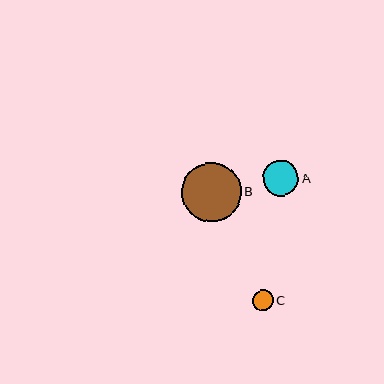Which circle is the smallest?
Circle C is the smallest with a size of approximately 21 pixels.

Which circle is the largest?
Circle B is the largest with a size of approximately 59 pixels.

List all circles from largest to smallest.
From largest to smallest: B, A, C.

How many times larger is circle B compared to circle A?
Circle B is approximately 1.7 times the size of circle A.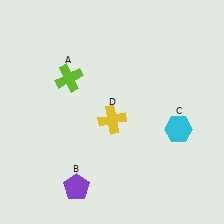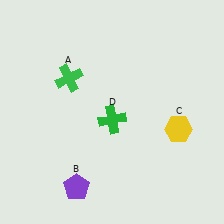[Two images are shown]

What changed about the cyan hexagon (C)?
In Image 1, C is cyan. In Image 2, it changed to yellow.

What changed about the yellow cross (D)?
In Image 1, D is yellow. In Image 2, it changed to green.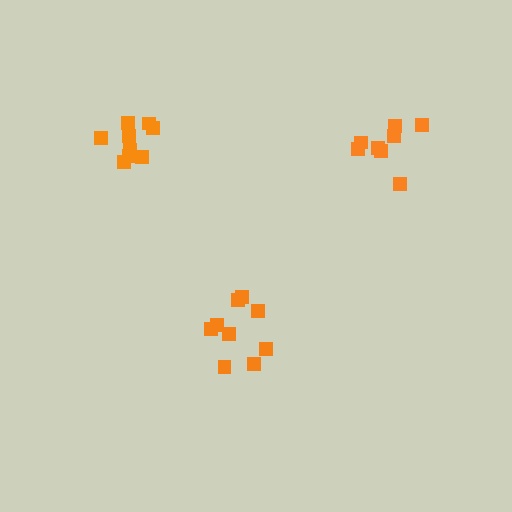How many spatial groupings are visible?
There are 3 spatial groupings.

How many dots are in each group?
Group 1: 9 dots, Group 2: 8 dots, Group 3: 9 dots (26 total).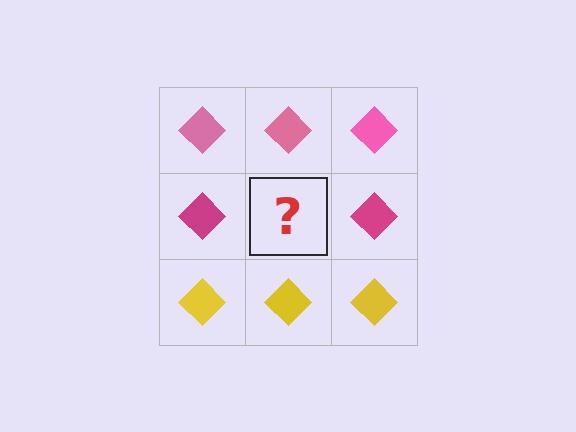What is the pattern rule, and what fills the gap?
The rule is that each row has a consistent color. The gap should be filled with a magenta diamond.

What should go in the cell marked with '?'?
The missing cell should contain a magenta diamond.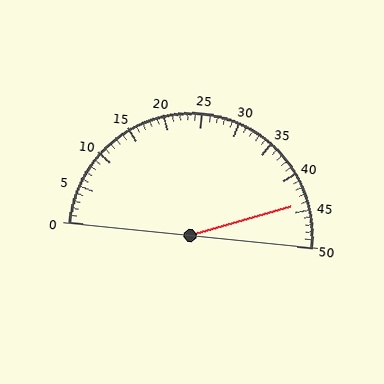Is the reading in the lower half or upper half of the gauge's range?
The reading is in the upper half of the range (0 to 50).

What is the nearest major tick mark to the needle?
The nearest major tick mark is 45.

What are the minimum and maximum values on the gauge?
The gauge ranges from 0 to 50.